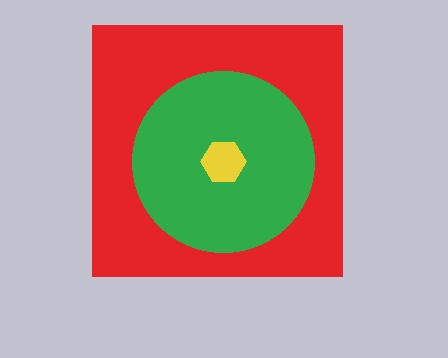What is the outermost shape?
The red square.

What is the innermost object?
The yellow hexagon.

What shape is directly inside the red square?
The green circle.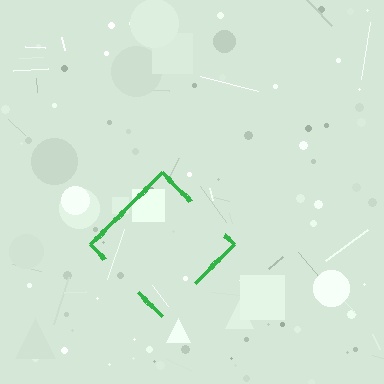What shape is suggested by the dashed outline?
The dashed outline suggests a diamond.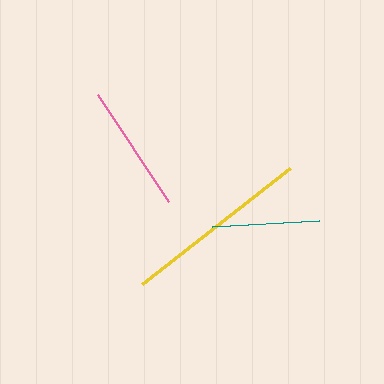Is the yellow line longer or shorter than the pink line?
The yellow line is longer than the pink line.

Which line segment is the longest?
The yellow line is the longest at approximately 188 pixels.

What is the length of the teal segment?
The teal segment is approximately 107 pixels long.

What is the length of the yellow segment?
The yellow segment is approximately 188 pixels long.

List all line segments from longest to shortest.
From longest to shortest: yellow, pink, teal.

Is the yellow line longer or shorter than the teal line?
The yellow line is longer than the teal line.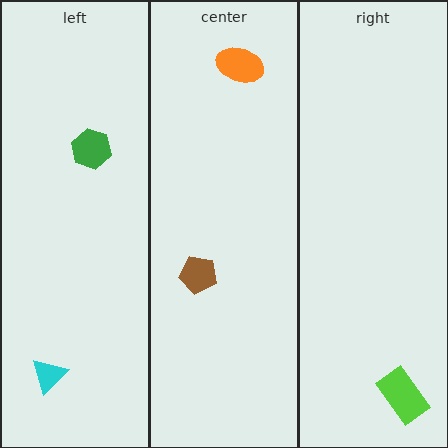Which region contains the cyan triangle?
The left region.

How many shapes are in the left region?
2.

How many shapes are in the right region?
1.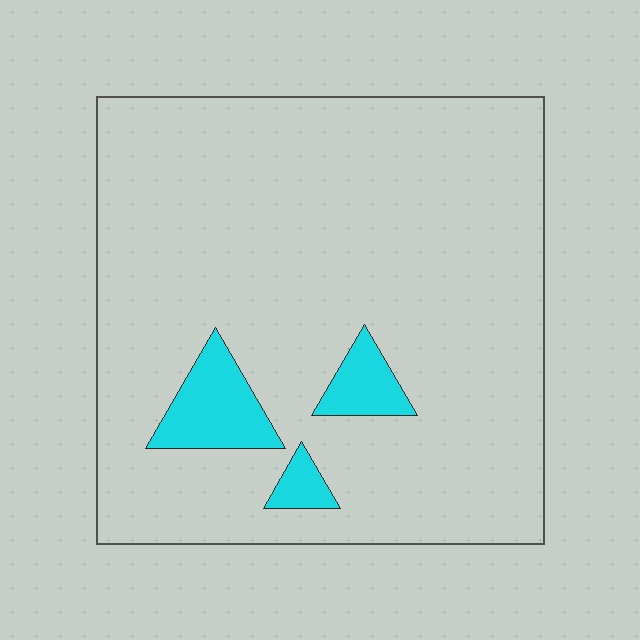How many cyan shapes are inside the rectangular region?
3.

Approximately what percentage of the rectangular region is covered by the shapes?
Approximately 10%.